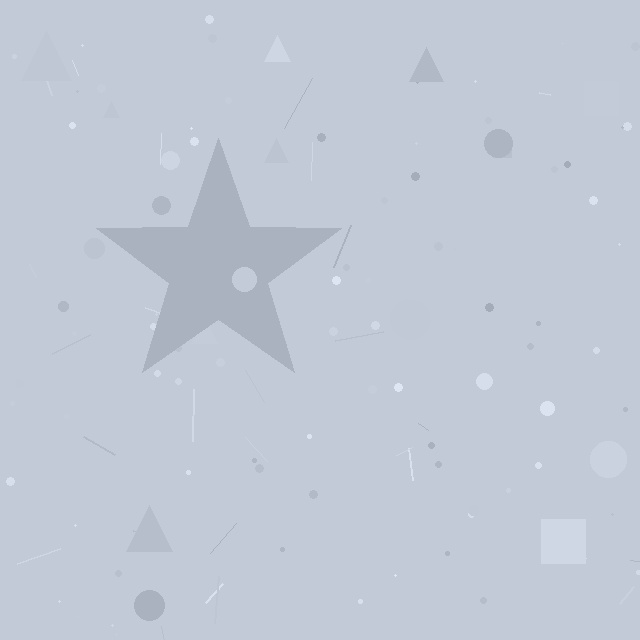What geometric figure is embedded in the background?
A star is embedded in the background.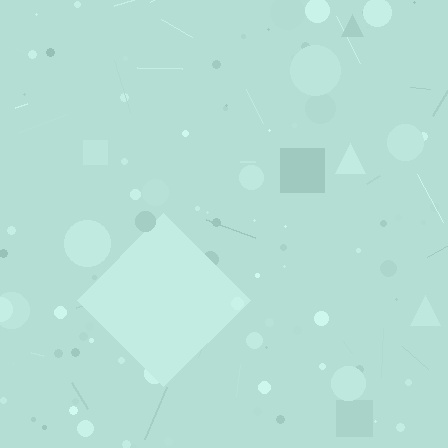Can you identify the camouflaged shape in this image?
The camouflaged shape is a diamond.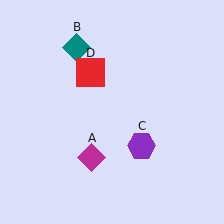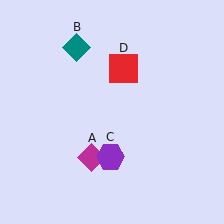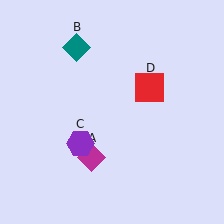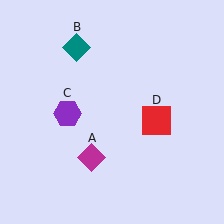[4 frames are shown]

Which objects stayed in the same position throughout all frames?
Magenta diamond (object A) and teal diamond (object B) remained stationary.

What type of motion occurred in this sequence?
The purple hexagon (object C), red square (object D) rotated clockwise around the center of the scene.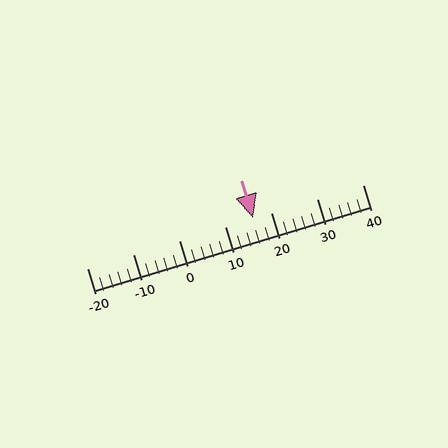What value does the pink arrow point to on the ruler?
The pink arrow points to approximately 16.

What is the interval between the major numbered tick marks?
The major tick marks are spaced 10 units apart.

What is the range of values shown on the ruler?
The ruler shows values from -20 to 40.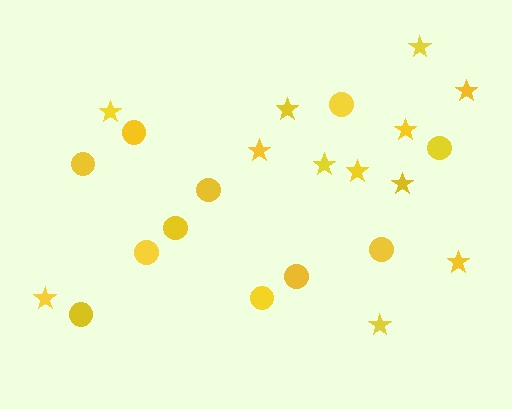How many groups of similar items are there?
There are 2 groups: one group of stars (12) and one group of circles (11).